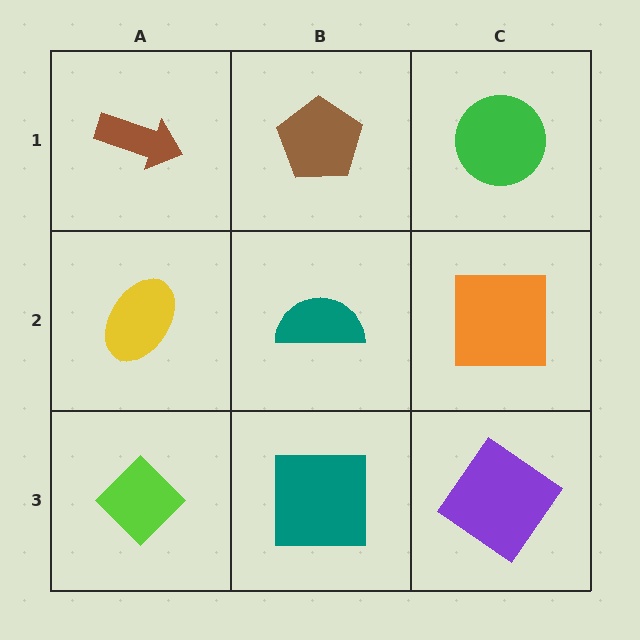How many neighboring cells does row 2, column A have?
3.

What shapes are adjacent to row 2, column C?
A green circle (row 1, column C), a purple diamond (row 3, column C), a teal semicircle (row 2, column B).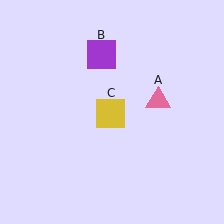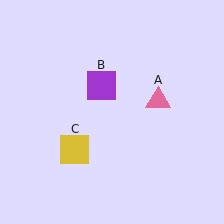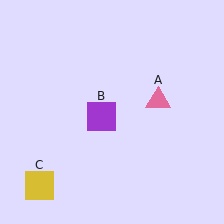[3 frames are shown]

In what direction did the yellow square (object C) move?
The yellow square (object C) moved down and to the left.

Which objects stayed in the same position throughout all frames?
Pink triangle (object A) remained stationary.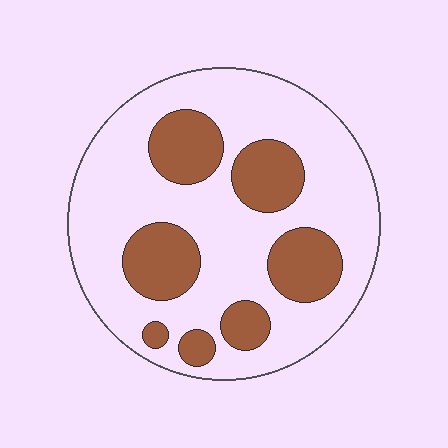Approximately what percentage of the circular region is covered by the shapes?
Approximately 30%.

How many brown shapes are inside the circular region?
7.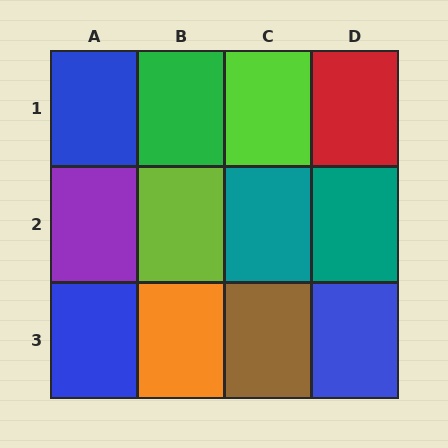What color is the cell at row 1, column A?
Blue.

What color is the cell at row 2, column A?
Purple.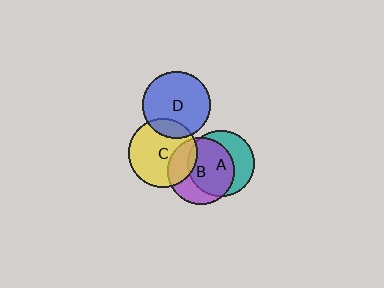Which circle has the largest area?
Circle C (yellow).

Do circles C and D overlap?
Yes.